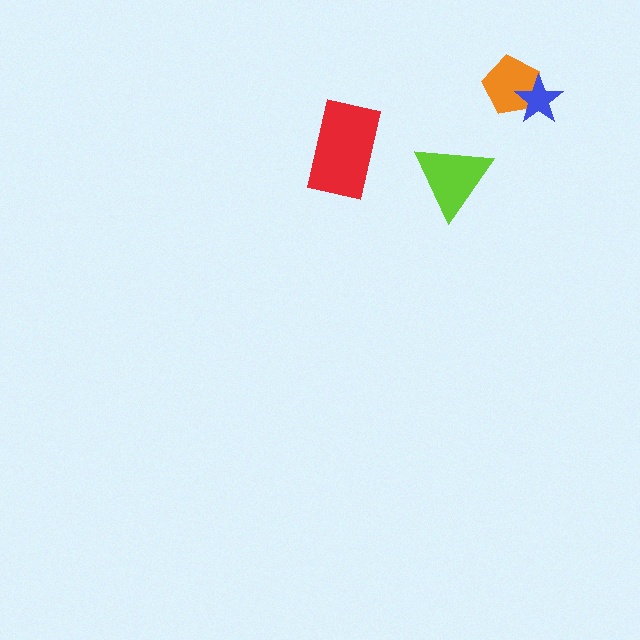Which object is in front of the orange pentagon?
The blue star is in front of the orange pentagon.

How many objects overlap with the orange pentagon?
1 object overlaps with the orange pentagon.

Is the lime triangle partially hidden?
No, no other shape covers it.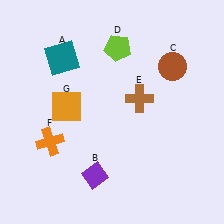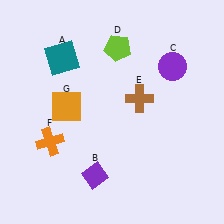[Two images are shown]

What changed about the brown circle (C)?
In Image 1, C is brown. In Image 2, it changed to purple.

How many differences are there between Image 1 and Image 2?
There is 1 difference between the two images.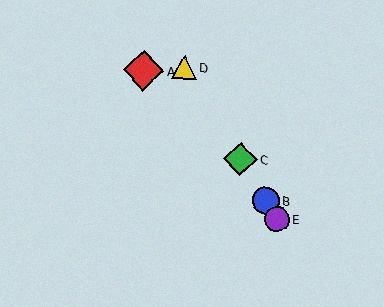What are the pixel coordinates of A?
Object A is at (144, 71).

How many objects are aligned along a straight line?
4 objects (B, C, D, E) are aligned along a straight line.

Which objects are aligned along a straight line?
Objects B, C, D, E are aligned along a straight line.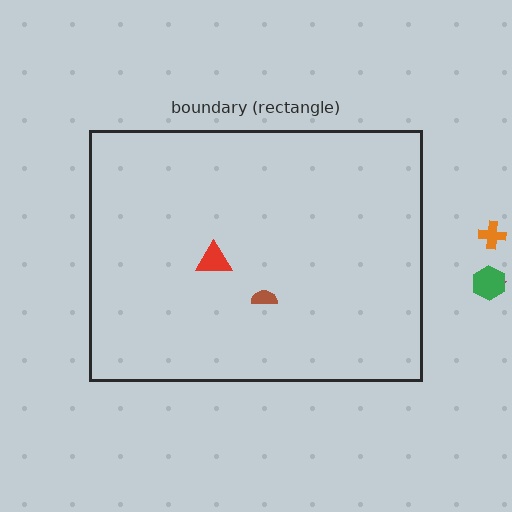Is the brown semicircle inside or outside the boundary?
Inside.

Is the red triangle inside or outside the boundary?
Inside.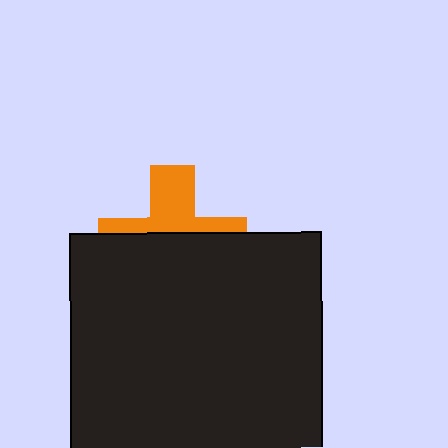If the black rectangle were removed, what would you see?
You would see the complete orange cross.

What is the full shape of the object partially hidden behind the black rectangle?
The partially hidden object is an orange cross.